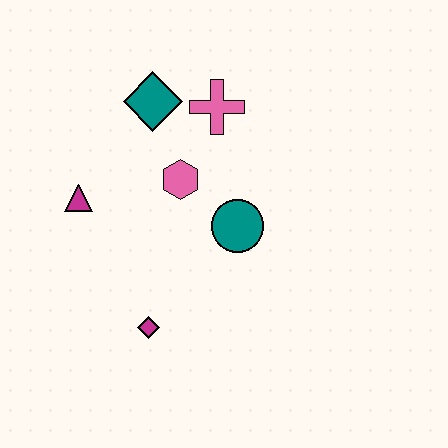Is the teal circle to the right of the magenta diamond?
Yes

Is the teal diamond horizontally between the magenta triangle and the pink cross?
Yes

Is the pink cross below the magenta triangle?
No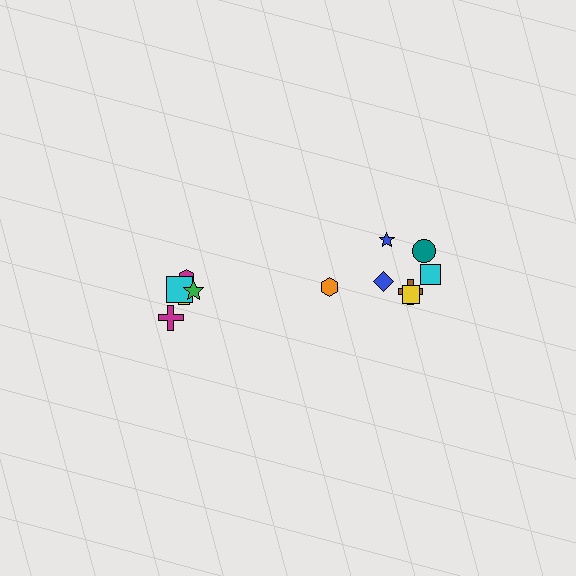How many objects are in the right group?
There are 7 objects.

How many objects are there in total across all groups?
There are 12 objects.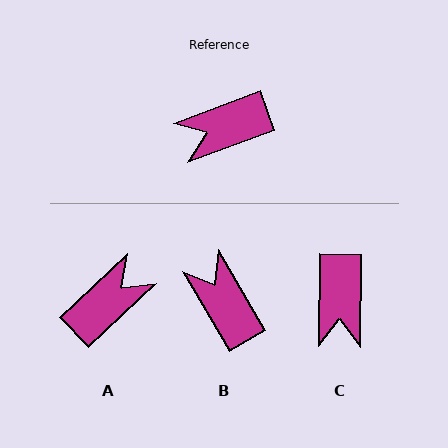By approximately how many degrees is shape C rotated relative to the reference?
Approximately 69 degrees counter-clockwise.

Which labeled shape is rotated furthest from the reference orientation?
A, about 157 degrees away.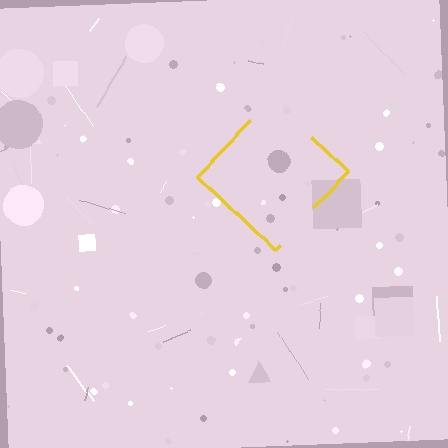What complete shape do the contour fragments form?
The contour fragments form a diamond.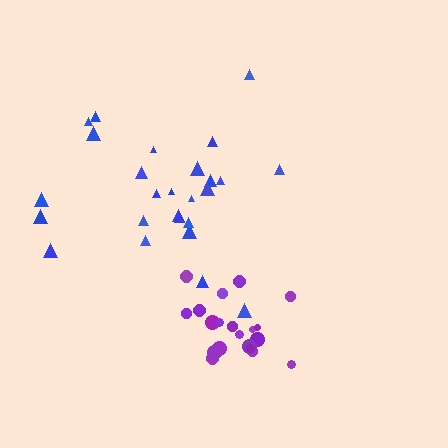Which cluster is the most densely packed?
Purple.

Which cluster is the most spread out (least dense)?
Blue.